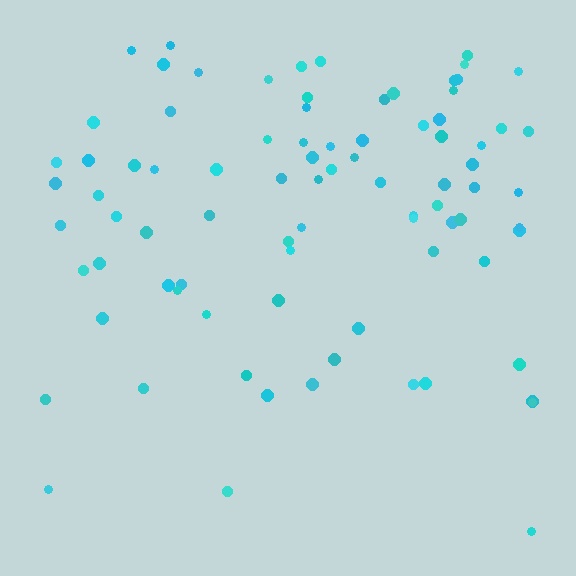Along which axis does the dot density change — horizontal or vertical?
Vertical.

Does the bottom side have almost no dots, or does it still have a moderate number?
Still a moderate number, just noticeably fewer than the top.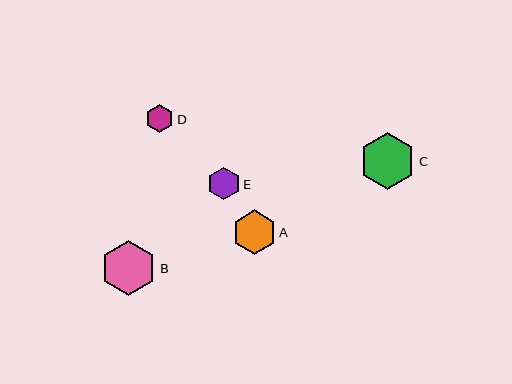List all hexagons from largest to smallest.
From largest to smallest: C, B, A, E, D.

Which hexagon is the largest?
Hexagon C is the largest with a size of approximately 56 pixels.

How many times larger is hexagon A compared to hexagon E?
Hexagon A is approximately 1.4 times the size of hexagon E.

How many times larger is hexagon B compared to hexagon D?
Hexagon B is approximately 2.0 times the size of hexagon D.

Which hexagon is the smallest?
Hexagon D is the smallest with a size of approximately 28 pixels.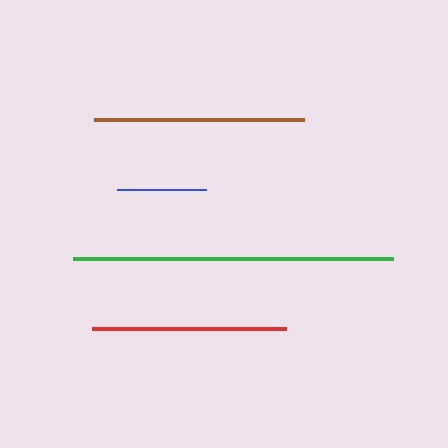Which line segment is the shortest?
The blue line is the shortest at approximately 90 pixels.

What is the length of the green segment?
The green segment is approximately 319 pixels long.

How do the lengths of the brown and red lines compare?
The brown and red lines are approximately the same length.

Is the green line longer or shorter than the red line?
The green line is longer than the red line.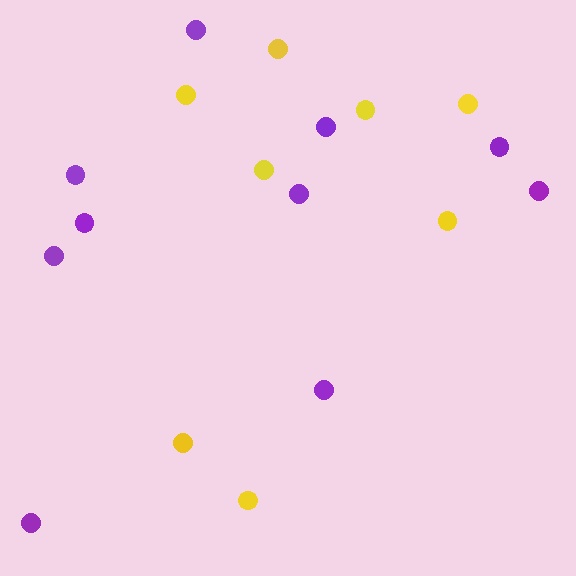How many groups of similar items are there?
There are 2 groups: one group of yellow circles (8) and one group of purple circles (10).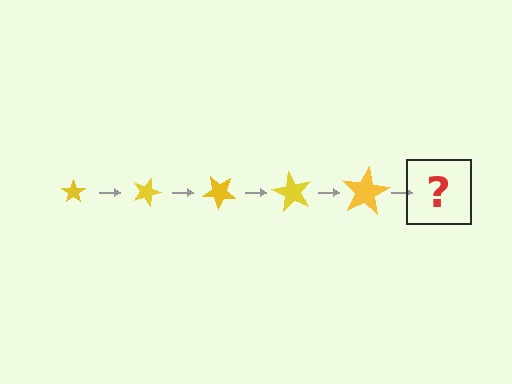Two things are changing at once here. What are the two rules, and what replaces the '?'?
The two rules are that the star grows larger each step and it rotates 20 degrees each step. The '?' should be a star, larger than the previous one and rotated 100 degrees from the start.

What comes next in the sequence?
The next element should be a star, larger than the previous one and rotated 100 degrees from the start.